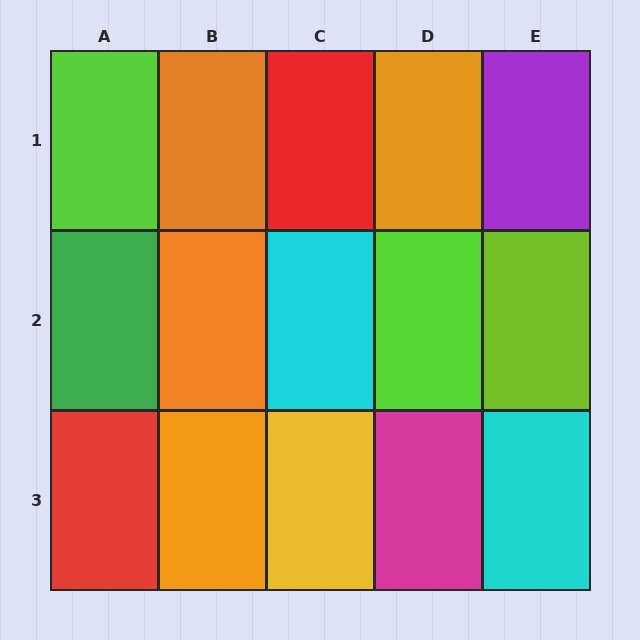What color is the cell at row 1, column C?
Red.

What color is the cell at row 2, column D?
Lime.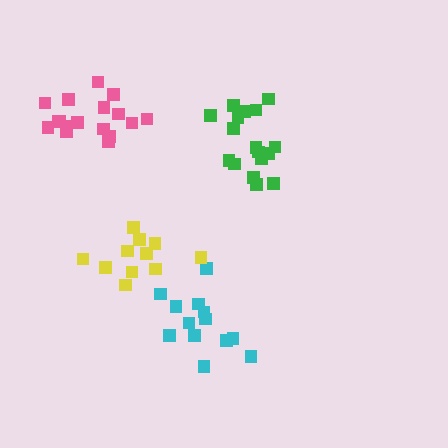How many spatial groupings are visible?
There are 4 spatial groupings.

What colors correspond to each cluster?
The clusters are colored: green, cyan, yellow, pink.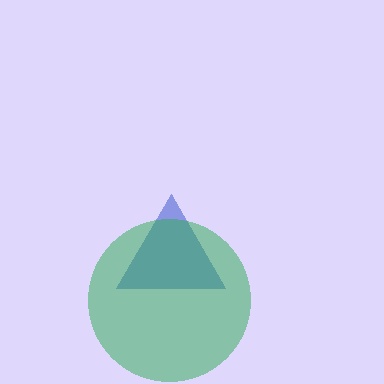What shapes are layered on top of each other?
The layered shapes are: a blue triangle, a green circle.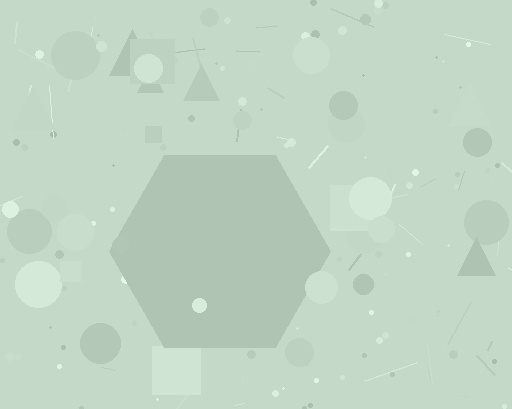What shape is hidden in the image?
A hexagon is hidden in the image.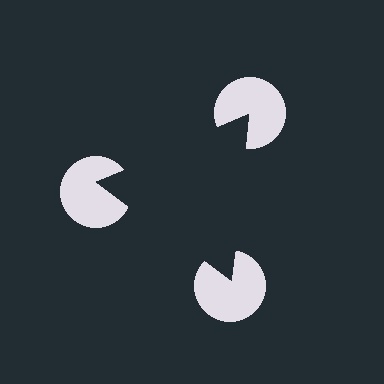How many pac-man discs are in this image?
There are 3 — one at each vertex of the illusory triangle.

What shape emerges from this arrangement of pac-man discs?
An illusory triangle — its edges are inferred from the aligned wedge cuts in the pac-man discs, not physically drawn.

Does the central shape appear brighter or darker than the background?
It typically appears slightly darker than the background, even though no actual brightness change is drawn.